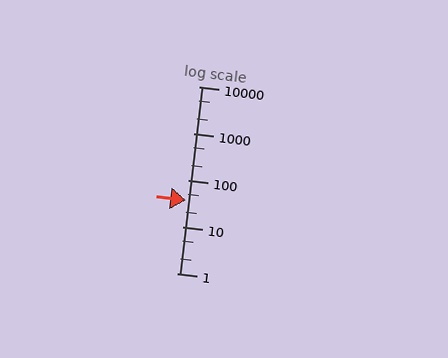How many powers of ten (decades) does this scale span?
The scale spans 4 decades, from 1 to 10000.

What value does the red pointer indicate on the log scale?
The pointer indicates approximately 37.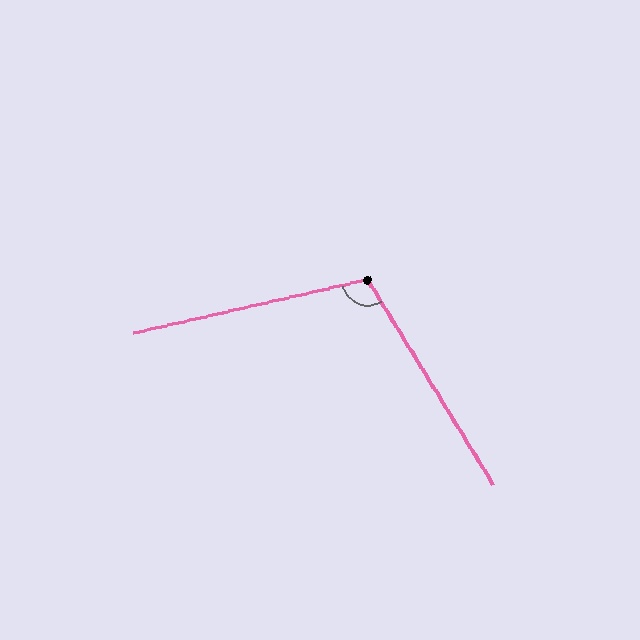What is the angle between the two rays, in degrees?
Approximately 109 degrees.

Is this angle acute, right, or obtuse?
It is obtuse.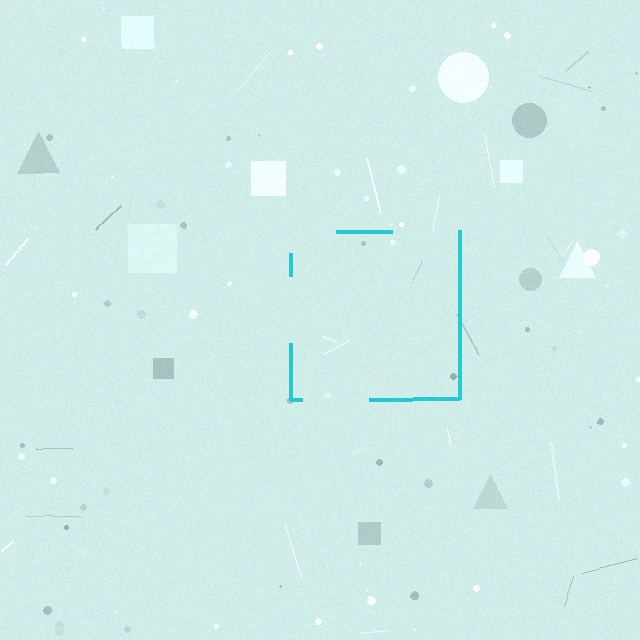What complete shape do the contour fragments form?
The contour fragments form a square.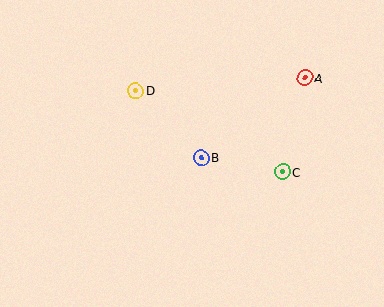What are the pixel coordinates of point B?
Point B is at (201, 158).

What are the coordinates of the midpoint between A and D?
The midpoint between A and D is at (220, 84).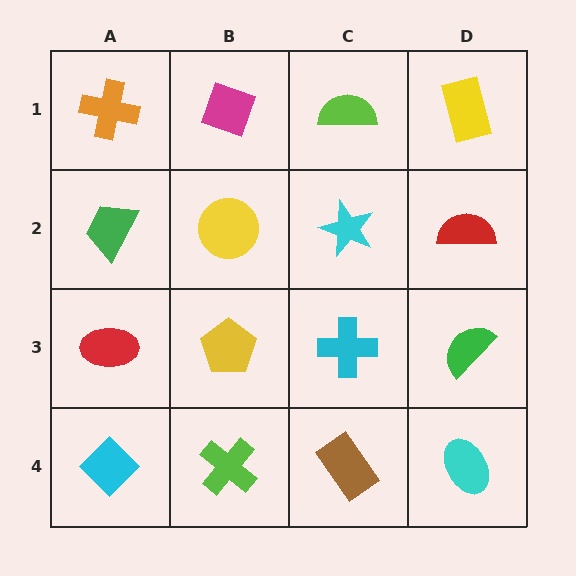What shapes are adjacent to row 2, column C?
A lime semicircle (row 1, column C), a cyan cross (row 3, column C), a yellow circle (row 2, column B), a red semicircle (row 2, column D).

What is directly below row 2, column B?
A yellow pentagon.